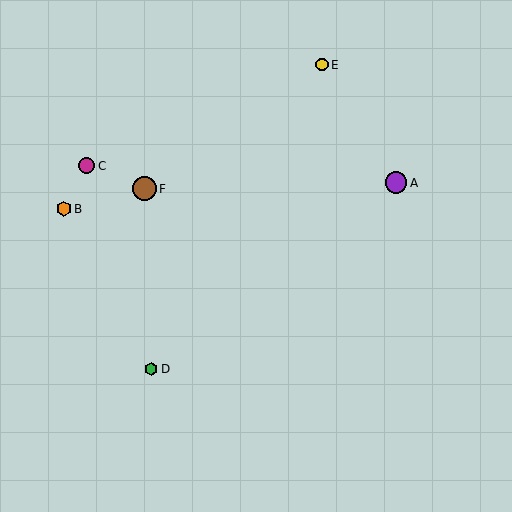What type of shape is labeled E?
Shape E is a yellow circle.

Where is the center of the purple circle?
The center of the purple circle is at (396, 183).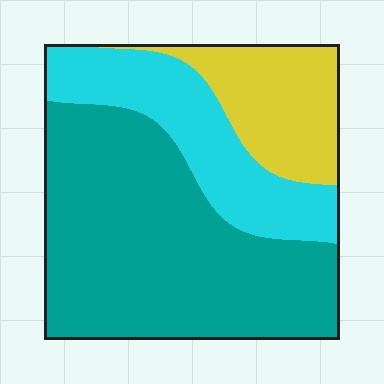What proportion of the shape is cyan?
Cyan covers 24% of the shape.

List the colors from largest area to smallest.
From largest to smallest: teal, cyan, yellow.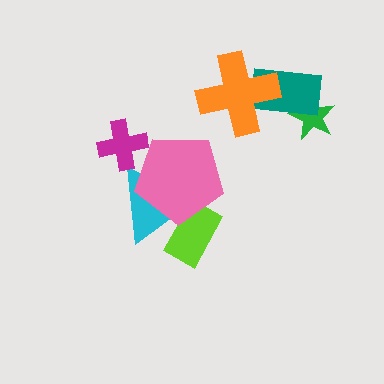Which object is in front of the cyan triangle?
The pink pentagon is in front of the cyan triangle.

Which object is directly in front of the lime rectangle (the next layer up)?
The cyan triangle is directly in front of the lime rectangle.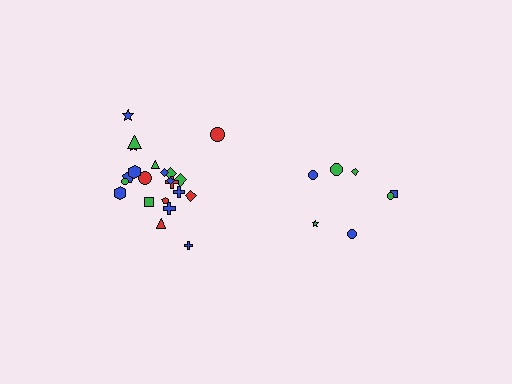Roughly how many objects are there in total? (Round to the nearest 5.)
Roughly 30 objects in total.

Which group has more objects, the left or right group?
The left group.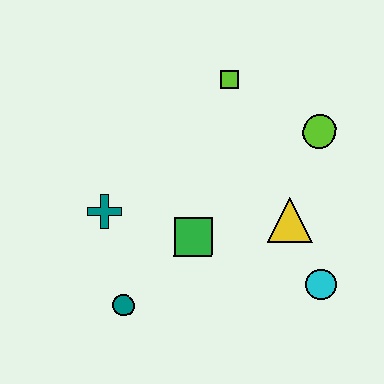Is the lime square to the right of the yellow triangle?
No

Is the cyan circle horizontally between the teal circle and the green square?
No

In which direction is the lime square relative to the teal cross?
The lime square is above the teal cross.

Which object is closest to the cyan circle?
The yellow triangle is closest to the cyan circle.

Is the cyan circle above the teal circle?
Yes